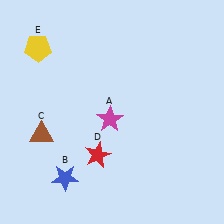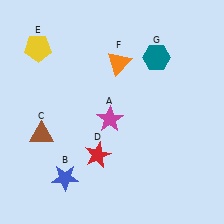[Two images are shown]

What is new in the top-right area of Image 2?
An orange triangle (F) was added in the top-right area of Image 2.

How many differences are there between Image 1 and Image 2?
There are 2 differences between the two images.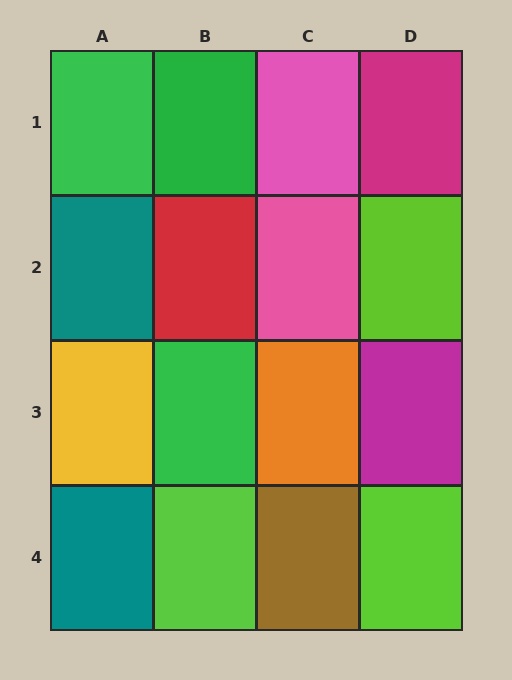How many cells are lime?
3 cells are lime.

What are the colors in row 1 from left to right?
Green, green, pink, magenta.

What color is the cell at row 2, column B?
Red.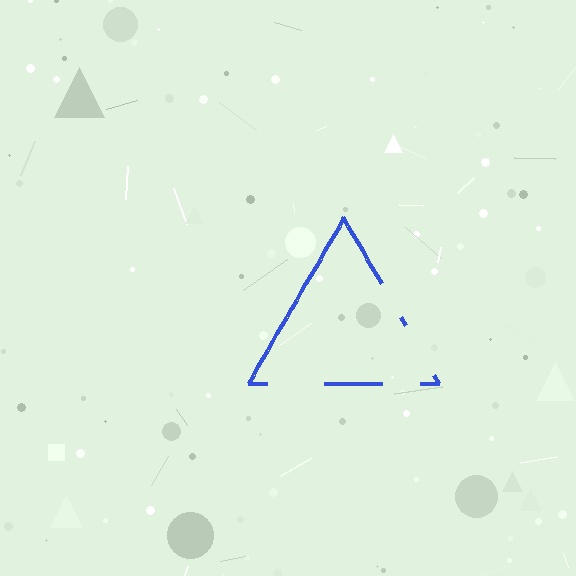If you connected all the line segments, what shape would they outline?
They would outline a triangle.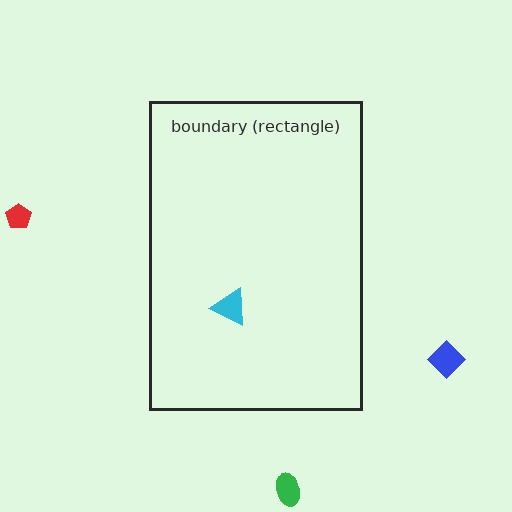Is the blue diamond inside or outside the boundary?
Outside.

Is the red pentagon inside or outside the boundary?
Outside.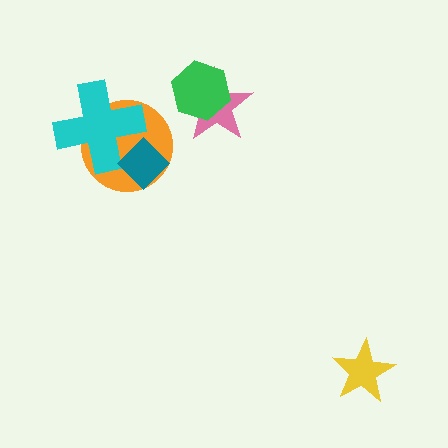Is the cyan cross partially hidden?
Yes, it is partially covered by another shape.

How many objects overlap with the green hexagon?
1 object overlaps with the green hexagon.